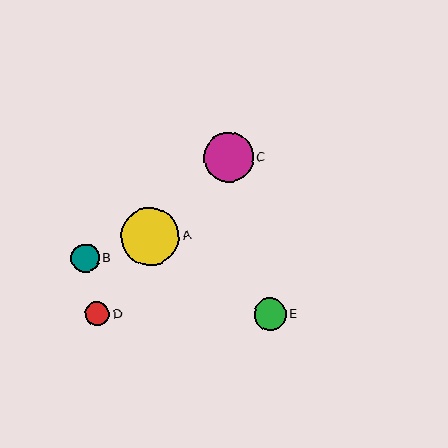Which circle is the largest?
Circle A is the largest with a size of approximately 58 pixels.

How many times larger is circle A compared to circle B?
Circle A is approximately 2.0 times the size of circle B.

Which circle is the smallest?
Circle D is the smallest with a size of approximately 24 pixels.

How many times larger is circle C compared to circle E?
Circle C is approximately 1.5 times the size of circle E.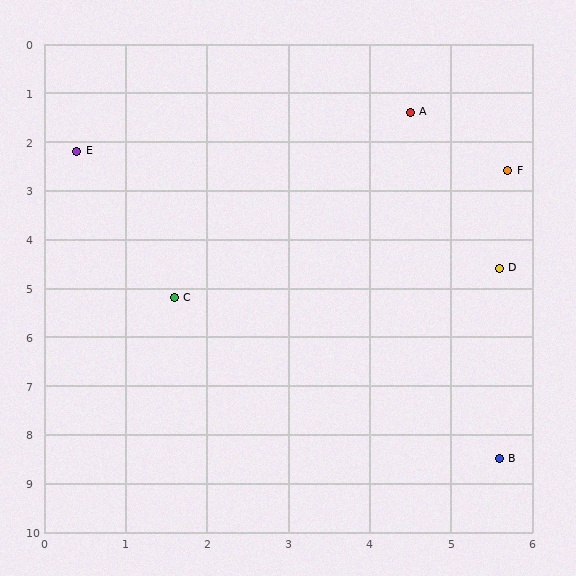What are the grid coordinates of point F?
Point F is at approximately (5.7, 2.6).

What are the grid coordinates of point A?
Point A is at approximately (4.5, 1.4).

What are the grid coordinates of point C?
Point C is at approximately (1.6, 5.2).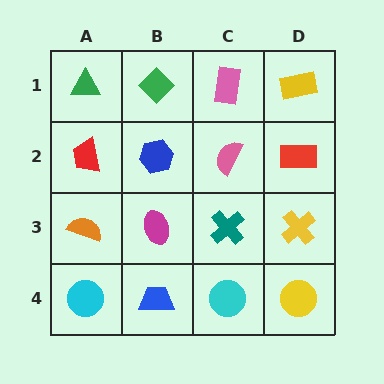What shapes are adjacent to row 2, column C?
A pink rectangle (row 1, column C), a teal cross (row 3, column C), a blue hexagon (row 2, column B), a red rectangle (row 2, column D).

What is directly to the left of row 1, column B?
A green triangle.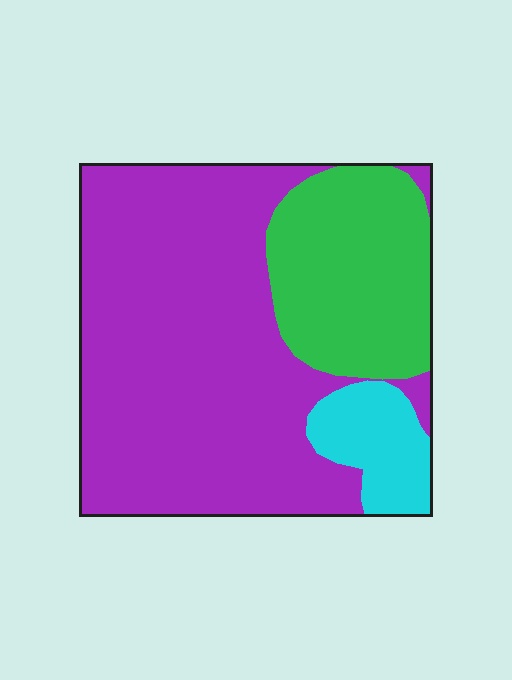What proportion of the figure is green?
Green covers 25% of the figure.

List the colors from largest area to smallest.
From largest to smallest: purple, green, cyan.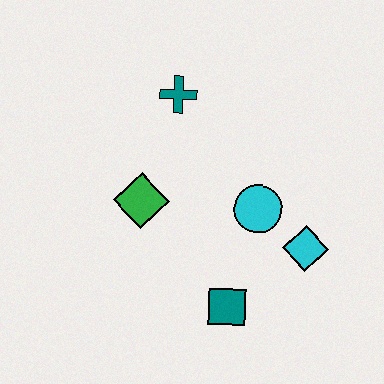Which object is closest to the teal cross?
The green diamond is closest to the teal cross.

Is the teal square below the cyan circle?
Yes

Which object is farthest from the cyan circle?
The teal cross is farthest from the cyan circle.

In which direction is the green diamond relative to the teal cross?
The green diamond is below the teal cross.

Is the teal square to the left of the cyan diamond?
Yes